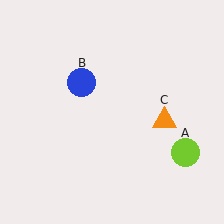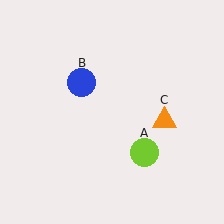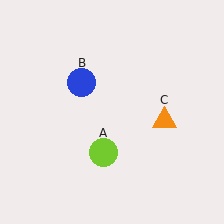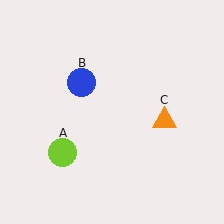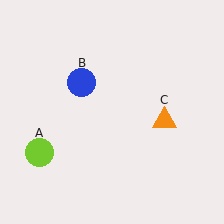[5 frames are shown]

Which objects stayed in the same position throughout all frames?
Blue circle (object B) and orange triangle (object C) remained stationary.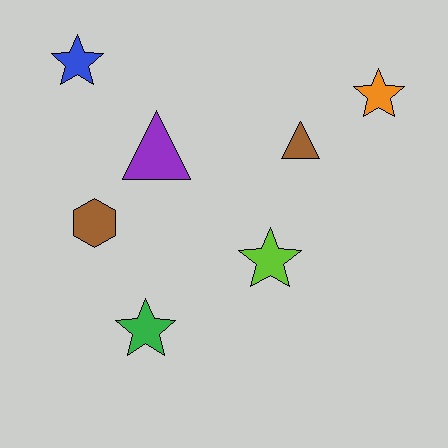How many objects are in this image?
There are 7 objects.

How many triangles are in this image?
There are 2 triangles.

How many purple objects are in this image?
There is 1 purple object.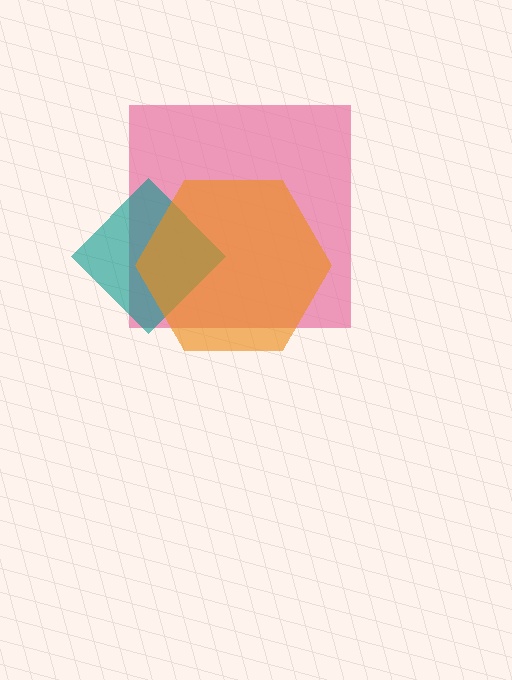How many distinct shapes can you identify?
There are 3 distinct shapes: a pink square, a teal diamond, an orange hexagon.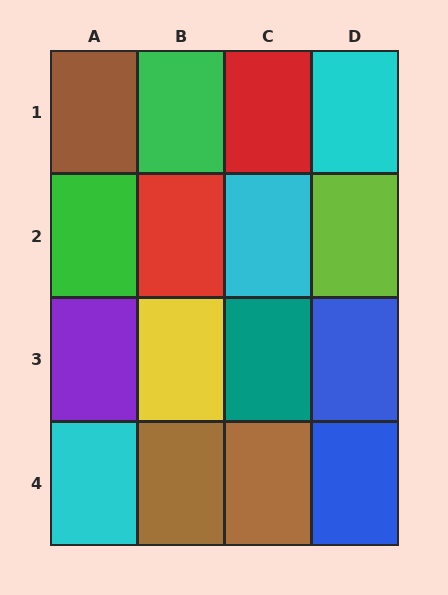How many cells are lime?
1 cell is lime.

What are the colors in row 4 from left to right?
Cyan, brown, brown, blue.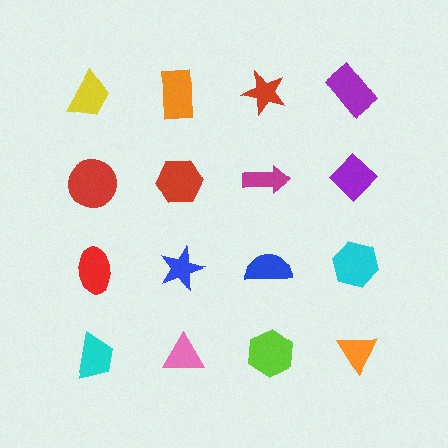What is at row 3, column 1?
A red ellipse.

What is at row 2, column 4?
A purple diamond.